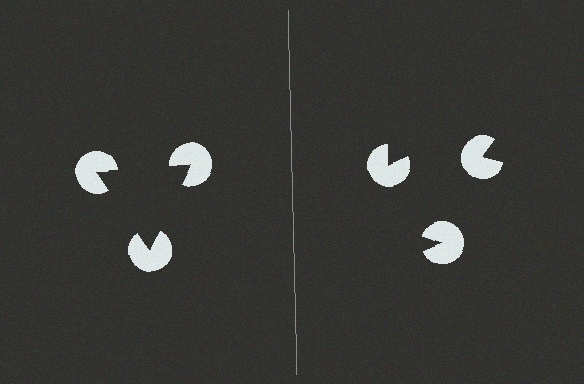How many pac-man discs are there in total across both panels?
6 — 3 on each side.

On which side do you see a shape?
An illusory triangle appears on the left side. On the right side the wedge cuts are rotated, so no coherent shape forms.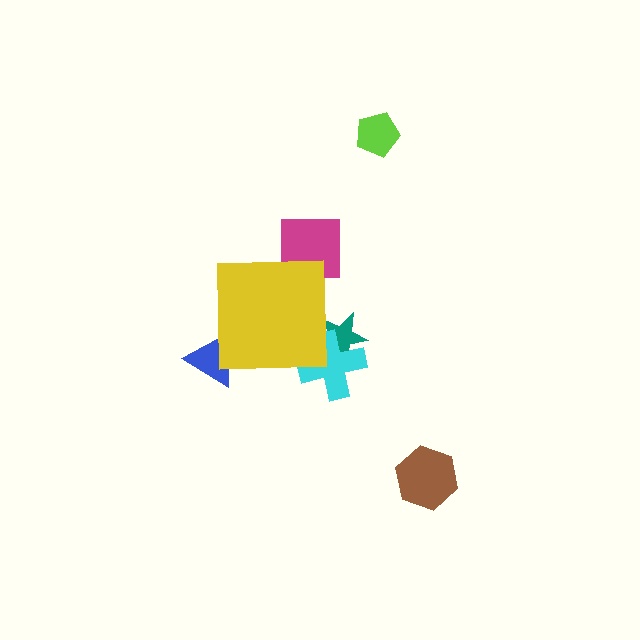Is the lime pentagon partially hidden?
No, the lime pentagon is fully visible.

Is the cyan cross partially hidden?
Yes, the cyan cross is partially hidden behind the yellow square.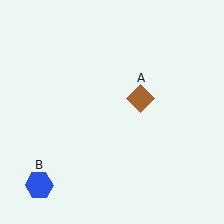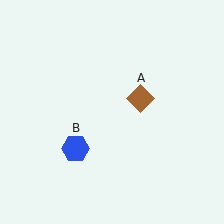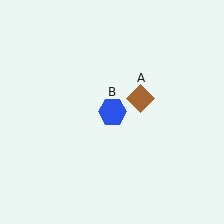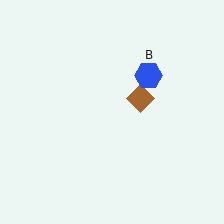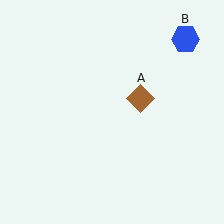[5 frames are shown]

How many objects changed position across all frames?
1 object changed position: blue hexagon (object B).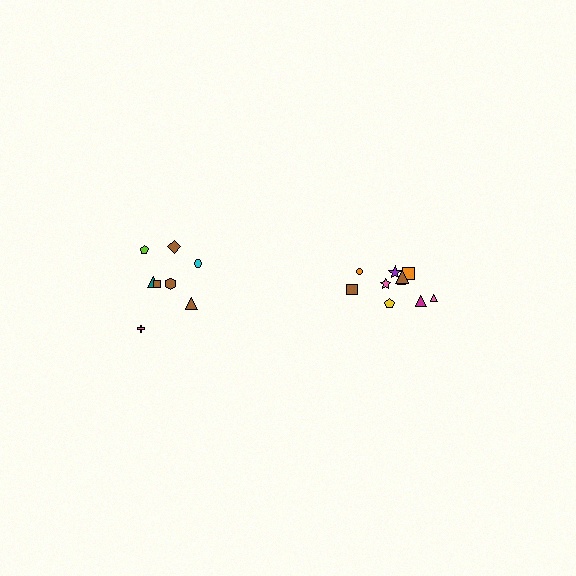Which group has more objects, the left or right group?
The right group.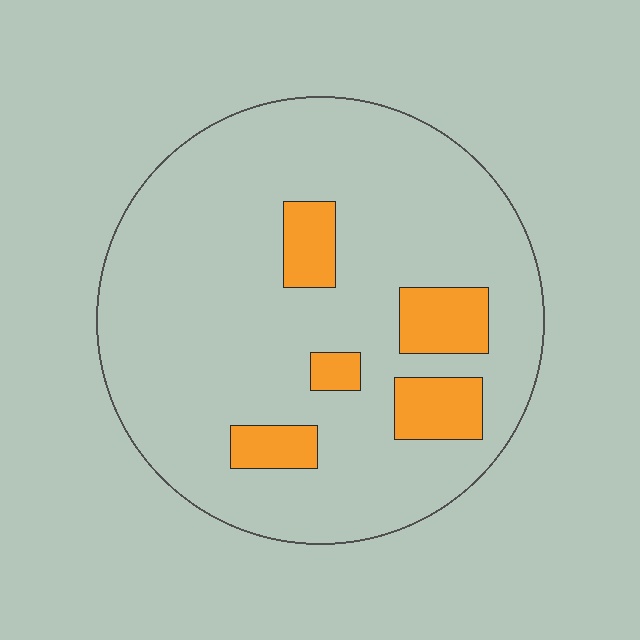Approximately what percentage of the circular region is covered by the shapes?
Approximately 15%.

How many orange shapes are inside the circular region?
5.